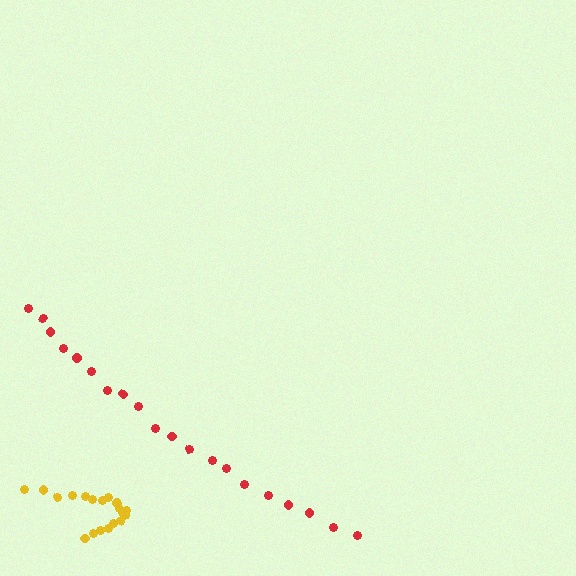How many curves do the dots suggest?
There are 2 distinct paths.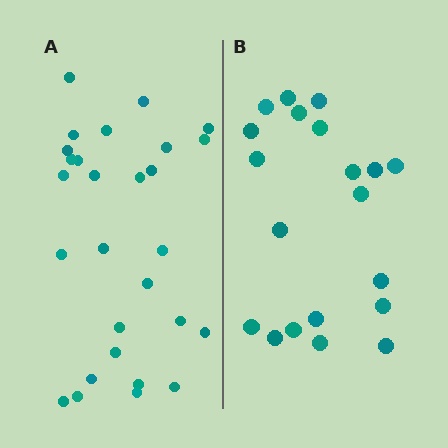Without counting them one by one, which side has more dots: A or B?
Region A (the left region) has more dots.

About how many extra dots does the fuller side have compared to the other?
Region A has roughly 8 or so more dots than region B.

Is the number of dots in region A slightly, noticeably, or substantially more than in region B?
Region A has noticeably more, but not dramatically so. The ratio is roughly 1.4 to 1.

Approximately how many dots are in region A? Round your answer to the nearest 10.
About 30 dots. (The exact count is 28, which rounds to 30.)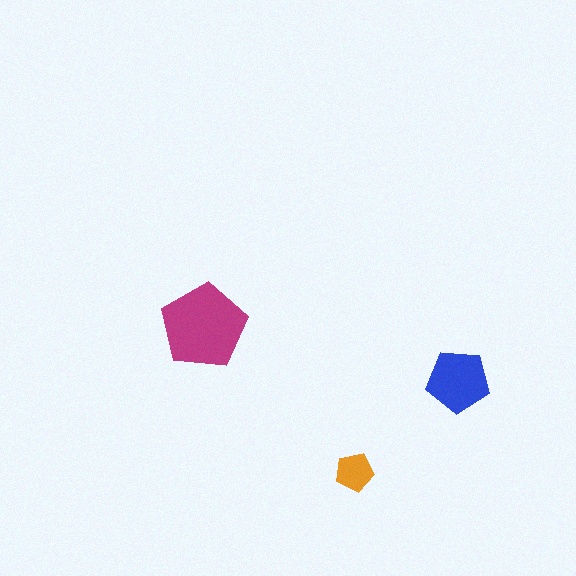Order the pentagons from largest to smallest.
the magenta one, the blue one, the orange one.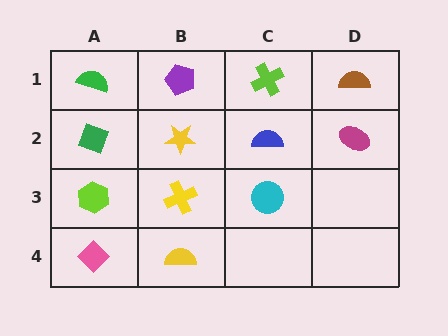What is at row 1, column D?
A brown semicircle.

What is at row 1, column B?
A purple pentagon.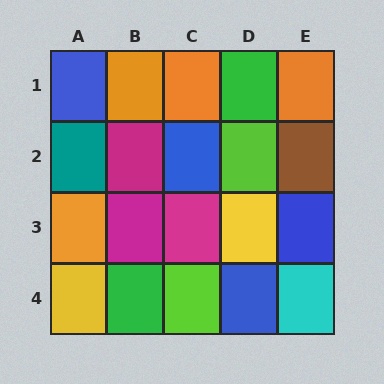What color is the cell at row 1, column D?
Green.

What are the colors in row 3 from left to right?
Orange, magenta, magenta, yellow, blue.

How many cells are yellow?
2 cells are yellow.